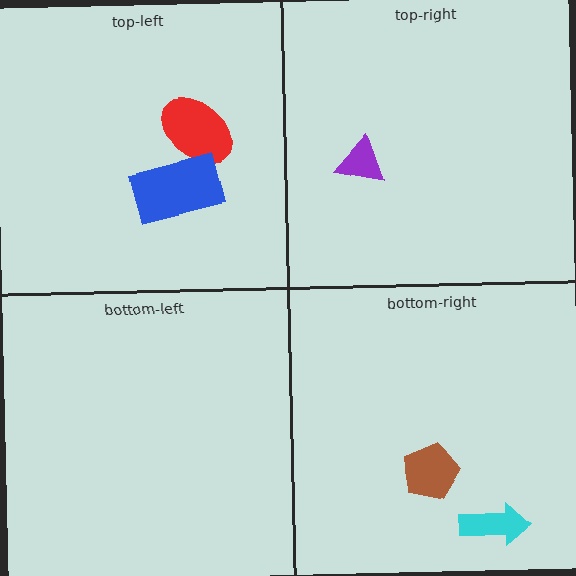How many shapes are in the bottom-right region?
2.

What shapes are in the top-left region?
The red ellipse, the blue rectangle.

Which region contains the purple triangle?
The top-right region.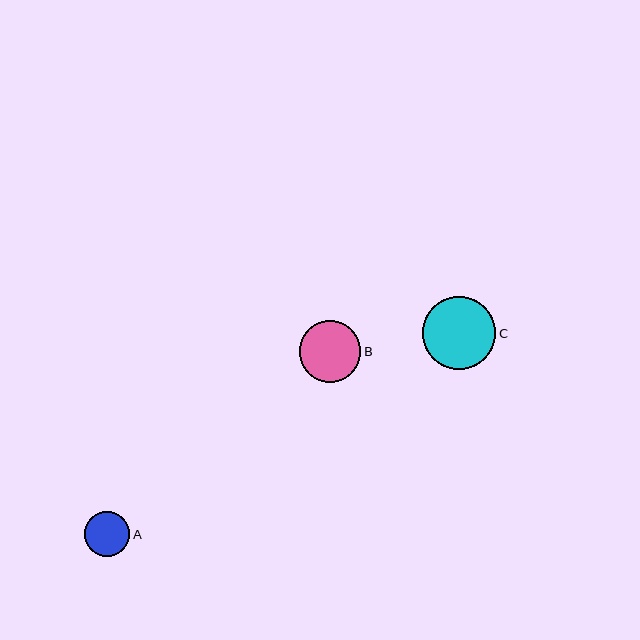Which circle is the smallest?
Circle A is the smallest with a size of approximately 45 pixels.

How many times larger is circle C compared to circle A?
Circle C is approximately 1.6 times the size of circle A.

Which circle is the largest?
Circle C is the largest with a size of approximately 73 pixels.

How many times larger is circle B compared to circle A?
Circle B is approximately 1.4 times the size of circle A.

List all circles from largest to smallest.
From largest to smallest: C, B, A.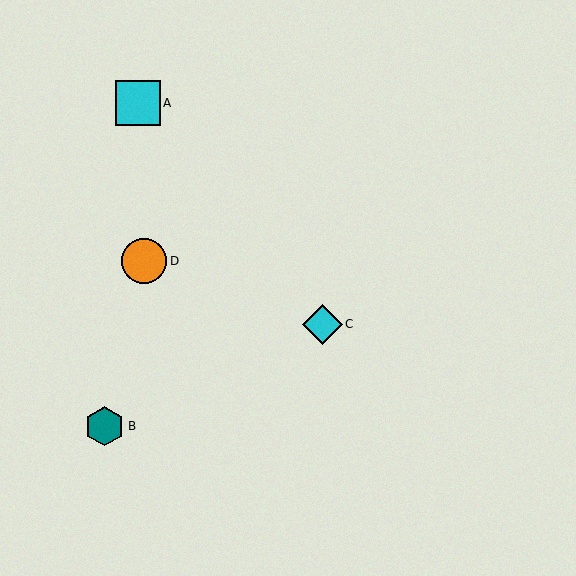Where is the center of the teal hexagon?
The center of the teal hexagon is at (105, 426).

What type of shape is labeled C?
Shape C is a cyan diamond.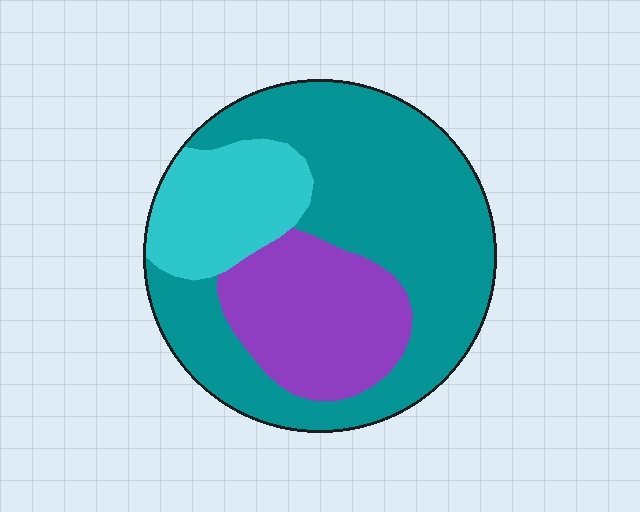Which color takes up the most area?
Teal, at roughly 60%.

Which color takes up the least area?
Cyan, at roughly 20%.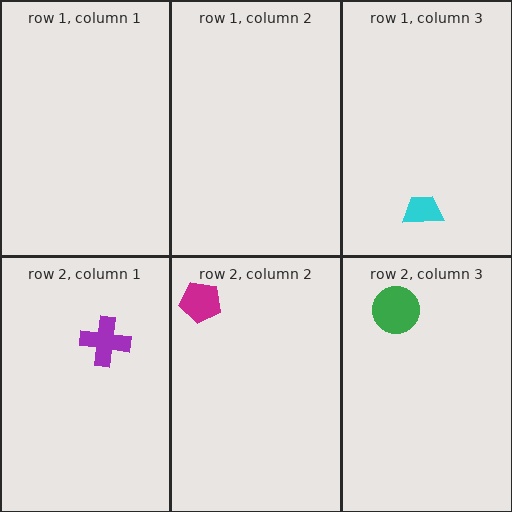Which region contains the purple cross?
The row 2, column 1 region.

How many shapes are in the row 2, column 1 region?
1.